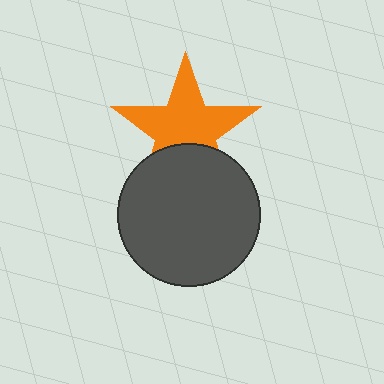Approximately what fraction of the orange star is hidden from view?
Roughly 32% of the orange star is hidden behind the dark gray circle.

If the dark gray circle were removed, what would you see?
You would see the complete orange star.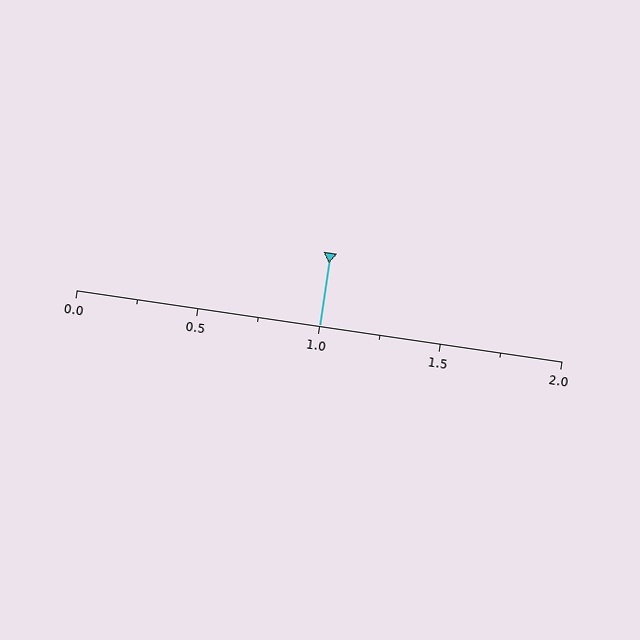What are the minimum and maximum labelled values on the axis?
The axis runs from 0.0 to 2.0.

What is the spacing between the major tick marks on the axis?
The major ticks are spaced 0.5 apart.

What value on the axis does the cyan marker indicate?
The marker indicates approximately 1.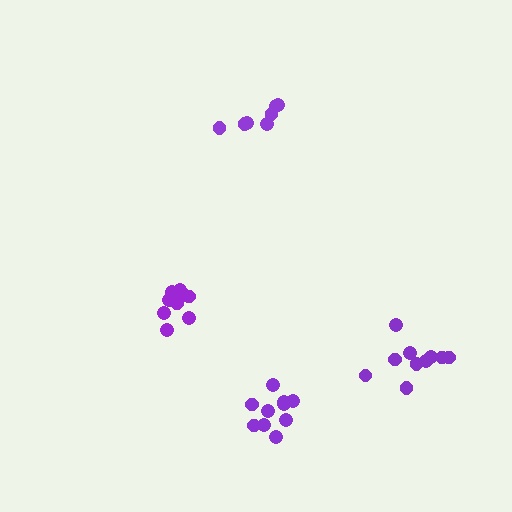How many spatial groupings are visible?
There are 4 spatial groupings.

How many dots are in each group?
Group 1: 10 dots, Group 2: 7 dots, Group 3: 10 dots, Group 4: 10 dots (37 total).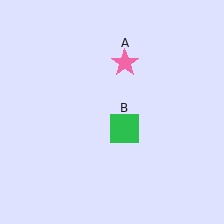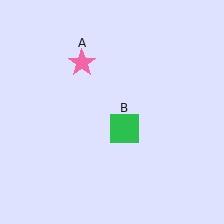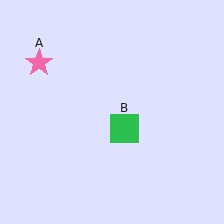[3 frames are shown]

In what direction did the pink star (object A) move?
The pink star (object A) moved left.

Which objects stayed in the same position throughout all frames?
Green square (object B) remained stationary.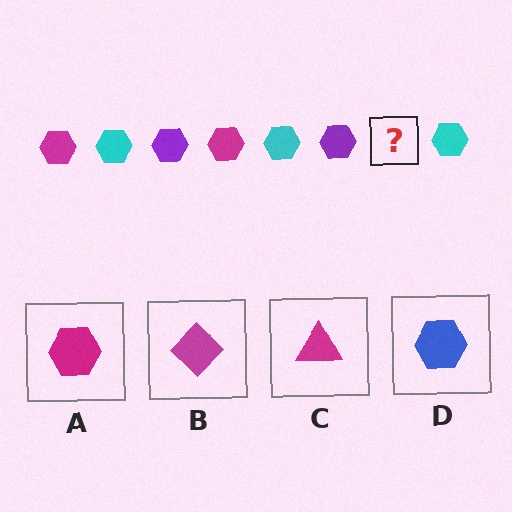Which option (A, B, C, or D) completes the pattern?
A.